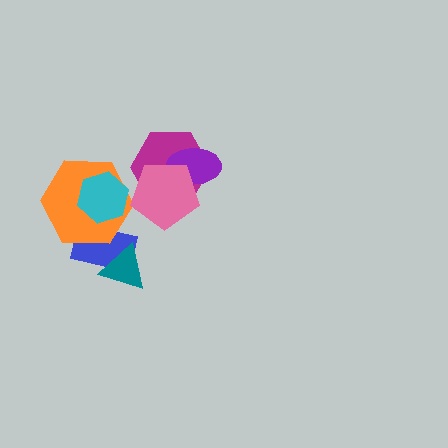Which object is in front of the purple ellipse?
The pink pentagon is in front of the purple ellipse.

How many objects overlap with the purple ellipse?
2 objects overlap with the purple ellipse.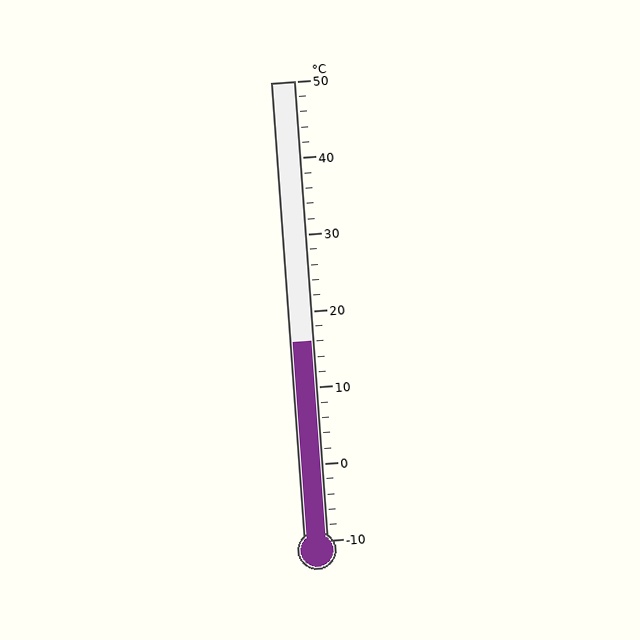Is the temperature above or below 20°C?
The temperature is below 20°C.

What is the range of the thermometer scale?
The thermometer scale ranges from -10°C to 50°C.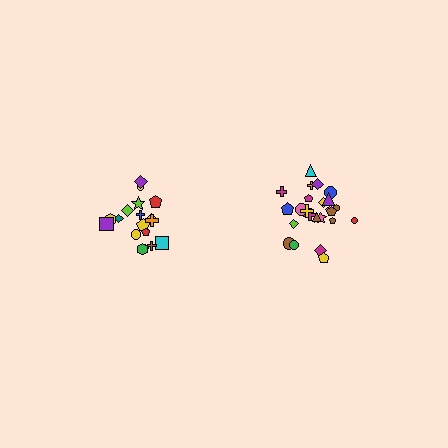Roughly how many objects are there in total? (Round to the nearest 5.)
Roughly 45 objects in total.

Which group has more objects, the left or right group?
The right group.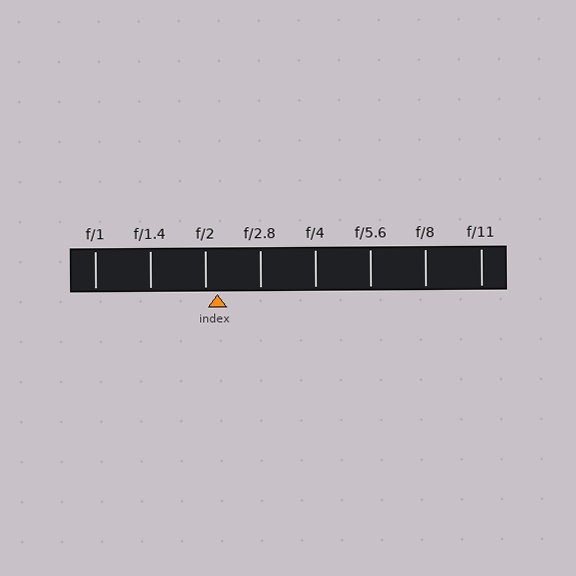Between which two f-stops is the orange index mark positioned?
The index mark is between f/2 and f/2.8.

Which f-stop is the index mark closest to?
The index mark is closest to f/2.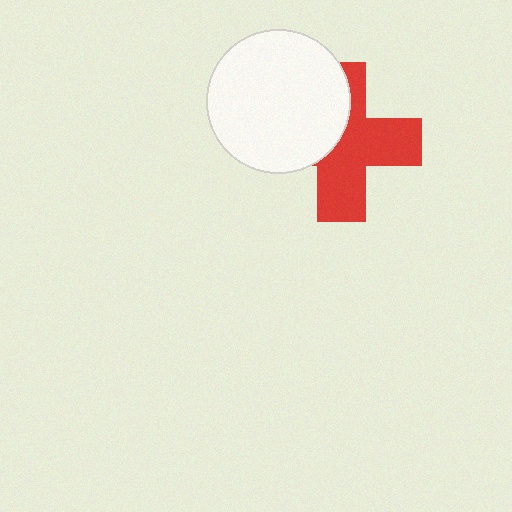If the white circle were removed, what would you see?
You would see the complete red cross.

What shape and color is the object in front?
The object in front is a white circle.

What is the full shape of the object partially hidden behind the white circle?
The partially hidden object is a red cross.